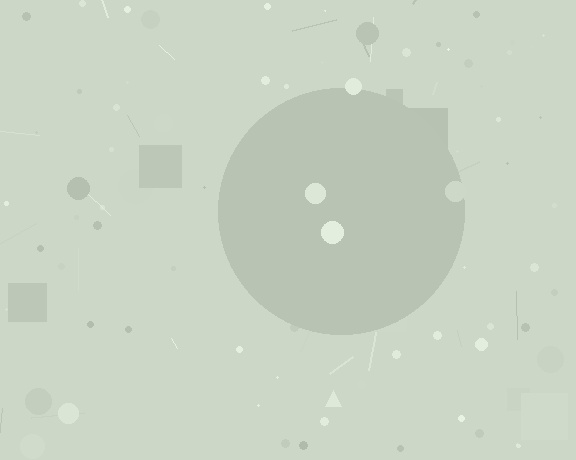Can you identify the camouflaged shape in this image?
The camouflaged shape is a circle.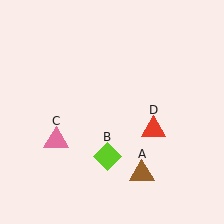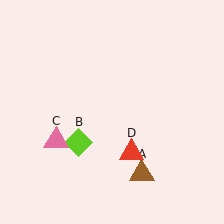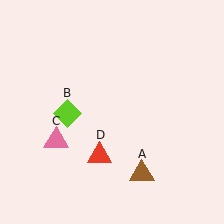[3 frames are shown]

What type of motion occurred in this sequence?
The lime diamond (object B), red triangle (object D) rotated clockwise around the center of the scene.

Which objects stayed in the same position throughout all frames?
Brown triangle (object A) and pink triangle (object C) remained stationary.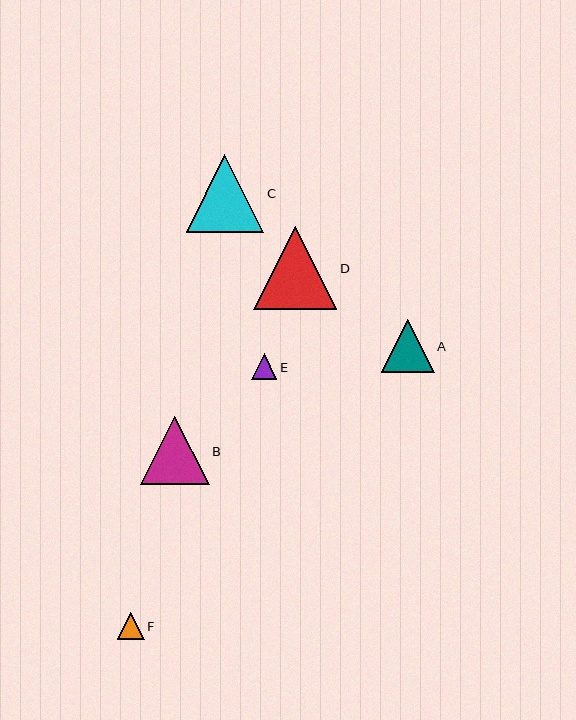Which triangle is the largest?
Triangle D is the largest with a size of approximately 83 pixels.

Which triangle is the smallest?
Triangle E is the smallest with a size of approximately 26 pixels.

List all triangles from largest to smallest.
From largest to smallest: D, C, B, A, F, E.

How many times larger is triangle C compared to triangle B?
Triangle C is approximately 1.1 times the size of triangle B.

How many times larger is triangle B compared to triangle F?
Triangle B is approximately 2.5 times the size of triangle F.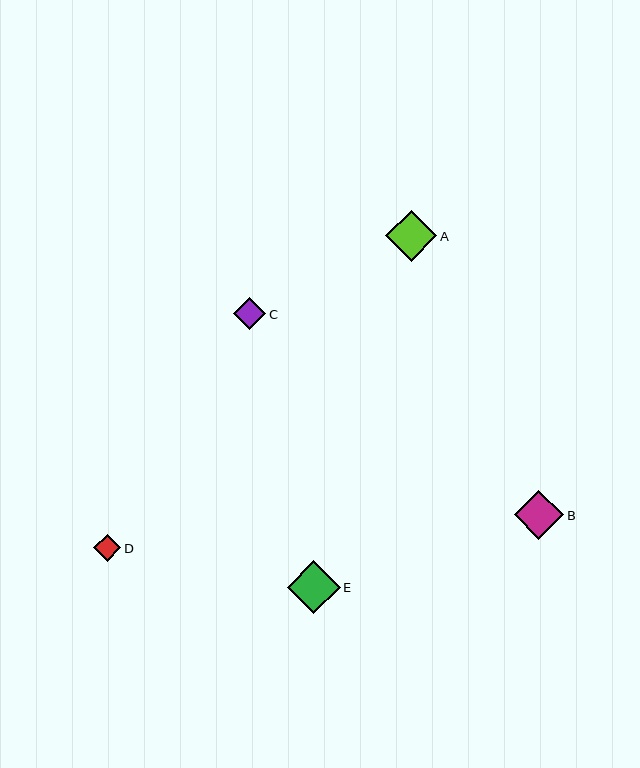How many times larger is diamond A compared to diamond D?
Diamond A is approximately 1.9 times the size of diamond D.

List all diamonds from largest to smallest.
From largest to smallest: E, A, B, C, D.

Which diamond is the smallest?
Diamond D is the smallest with a size of approximately 27 pixels.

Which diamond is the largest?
Diamond E is the largest with a size of approximately 53 pixels.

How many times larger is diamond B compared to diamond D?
Diamond B is approximately 1.8 times the size of diamond D.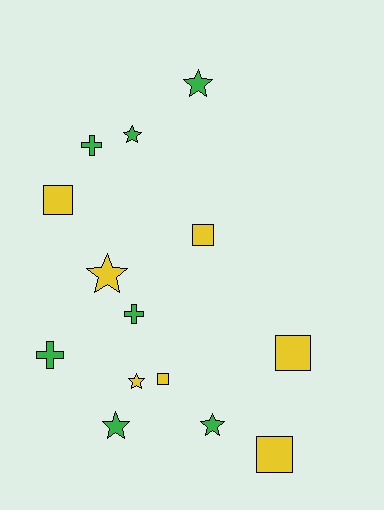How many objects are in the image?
There are 14 objects.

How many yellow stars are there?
There are 2 yellow stars.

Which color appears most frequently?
Yellow, with 7 objects.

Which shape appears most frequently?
Star, with 6 objects.